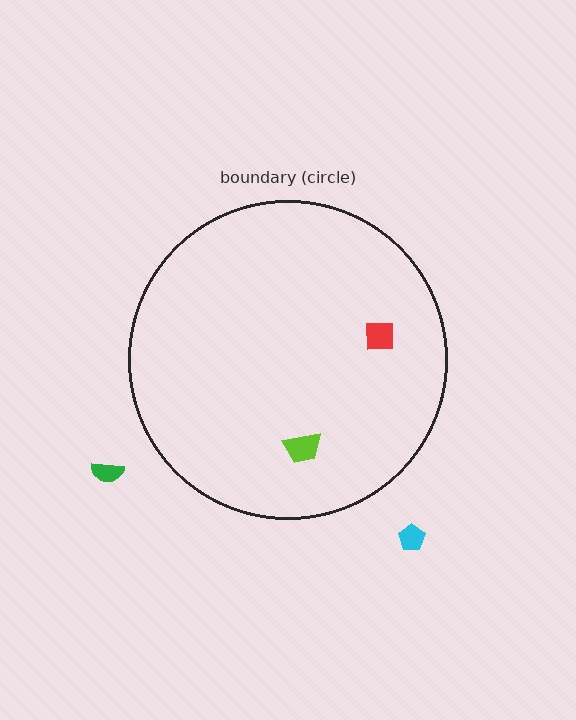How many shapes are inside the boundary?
2 inside, 2 outside.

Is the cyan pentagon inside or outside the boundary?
Outside.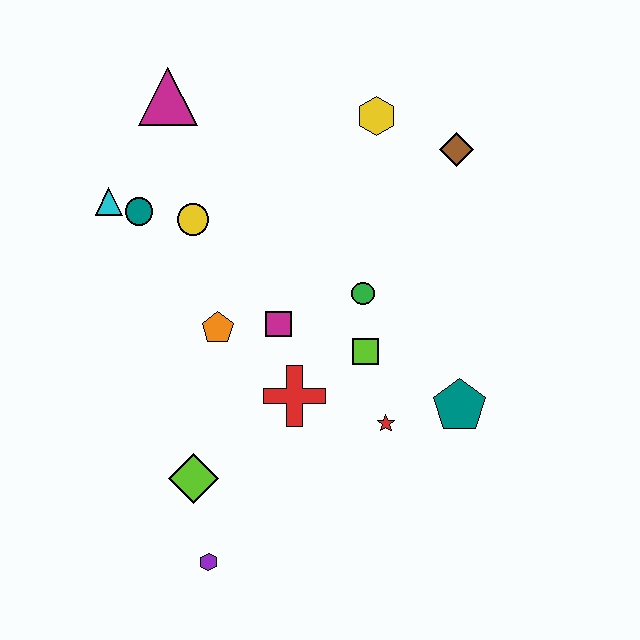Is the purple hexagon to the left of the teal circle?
No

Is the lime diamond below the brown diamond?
Yes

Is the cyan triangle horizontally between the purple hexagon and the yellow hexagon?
No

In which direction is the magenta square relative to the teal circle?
The magenta square is to the right of the teal circle.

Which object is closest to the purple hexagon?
The lime diamond is closest to the purple hexagon.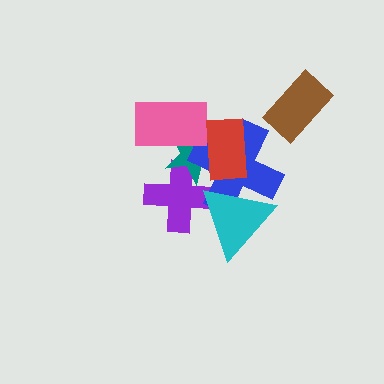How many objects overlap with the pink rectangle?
1 object overlaps with the pink rectangle.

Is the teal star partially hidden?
Yes, it is partially covered by another shape.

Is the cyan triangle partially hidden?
No, no other shape covers it.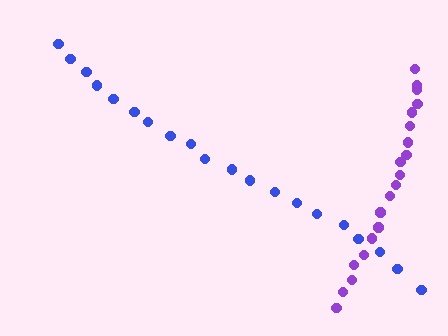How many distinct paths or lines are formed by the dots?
There are 2 distinct paths.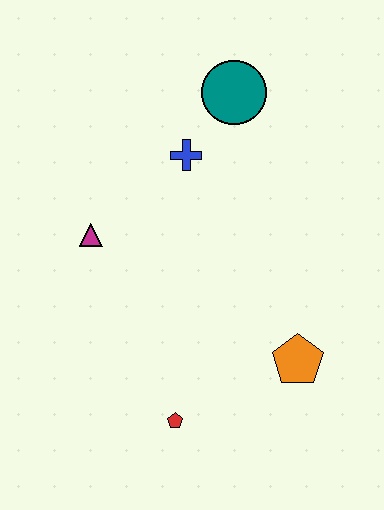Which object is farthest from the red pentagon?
The teal circle is farthest from the red pentagon.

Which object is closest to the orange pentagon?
The red pentagon is closest to the orange pentagon.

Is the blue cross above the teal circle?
No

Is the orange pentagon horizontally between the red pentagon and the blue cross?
No